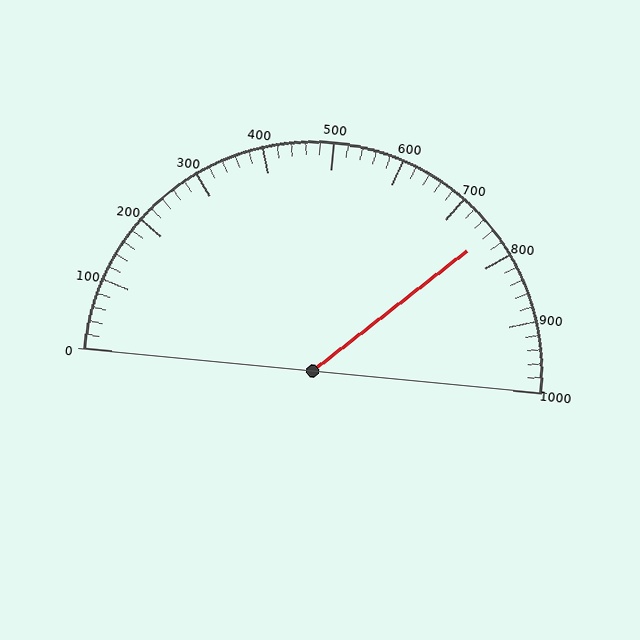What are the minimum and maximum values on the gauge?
The gauge ranges from 0 to 1000.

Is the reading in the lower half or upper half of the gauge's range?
The reading is in the upper half of the range (0 to 1000).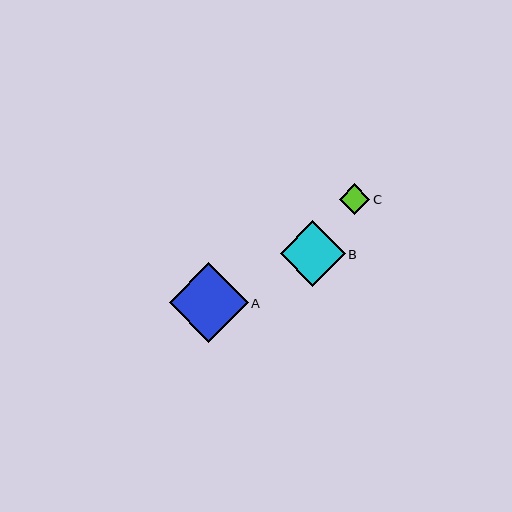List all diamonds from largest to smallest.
From largest to smallest: A, B, C.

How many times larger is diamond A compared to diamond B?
Diamond A is approximately 1.2 times the size of diamond B.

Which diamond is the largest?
Diamond A is the largest with a size of approximately 79 pixels.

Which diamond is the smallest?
Diamond C is the smallest with a size of approximately 31 pixels.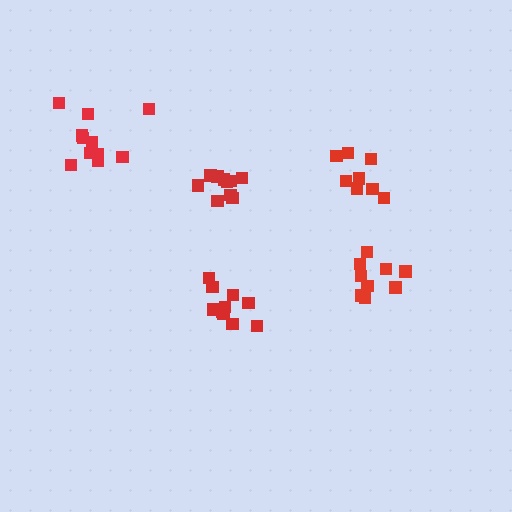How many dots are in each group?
Group 1: 10 dots, Group 2: 9 dots, Group 3: 10 dots, Group 4: 8 dots, Group 5: 11 dots (48 total).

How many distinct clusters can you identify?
There are 5 distinct clusters.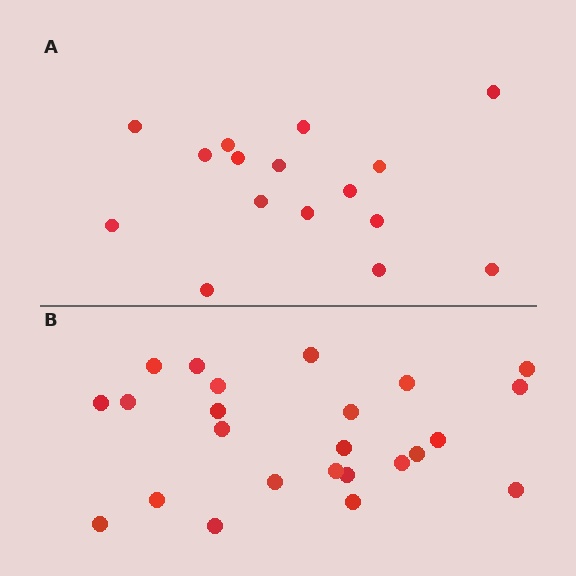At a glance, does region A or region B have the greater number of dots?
Region B (the bottom region) has more dots.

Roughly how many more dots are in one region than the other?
Region B has roughly 8 or so more dots than region A.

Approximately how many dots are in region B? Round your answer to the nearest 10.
About 20 dots. (The exact count is 24, which rounds to 20.)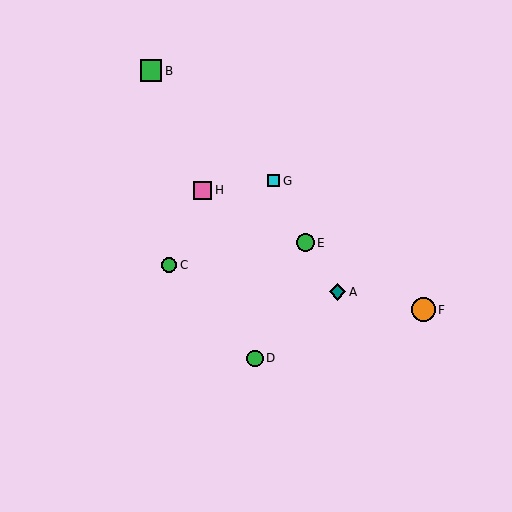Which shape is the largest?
The orange circle (labeled F) is the largest.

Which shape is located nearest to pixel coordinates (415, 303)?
The orange circle (labeled F) at (423, 310) is nearest to that location.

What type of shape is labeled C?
Shape C is a green circle.